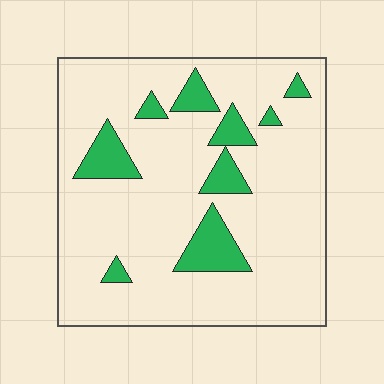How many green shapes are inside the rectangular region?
9.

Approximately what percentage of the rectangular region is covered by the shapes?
Approximately 15%.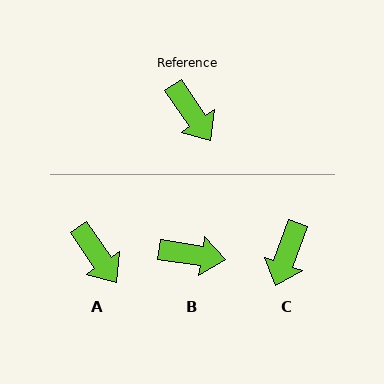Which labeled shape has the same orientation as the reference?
A.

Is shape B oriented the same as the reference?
No, it is off by about 47 degrees.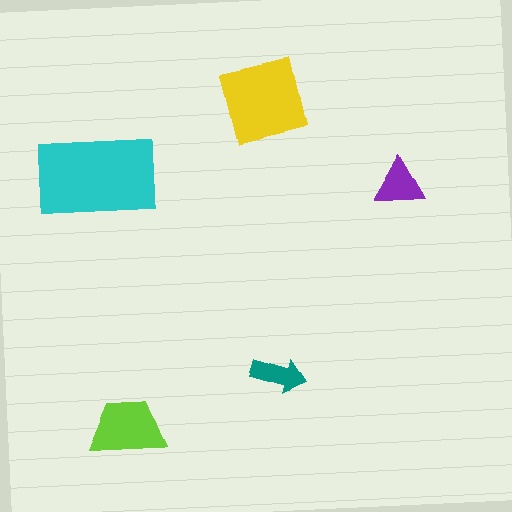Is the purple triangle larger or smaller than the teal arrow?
Larger.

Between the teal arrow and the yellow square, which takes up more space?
The yellow square.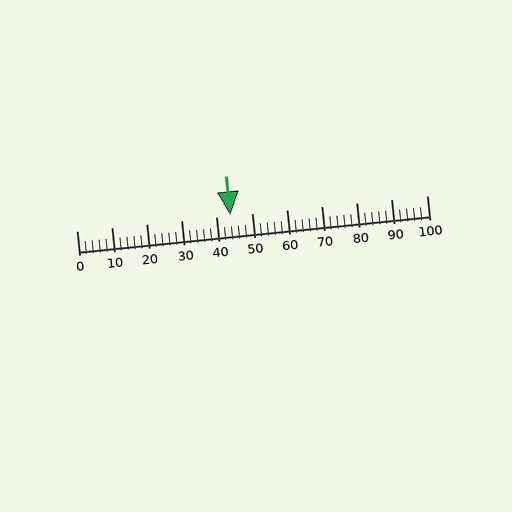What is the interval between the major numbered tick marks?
The major tick marks are spaced 10 units apart.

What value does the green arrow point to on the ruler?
The green arrow points to approximately 44.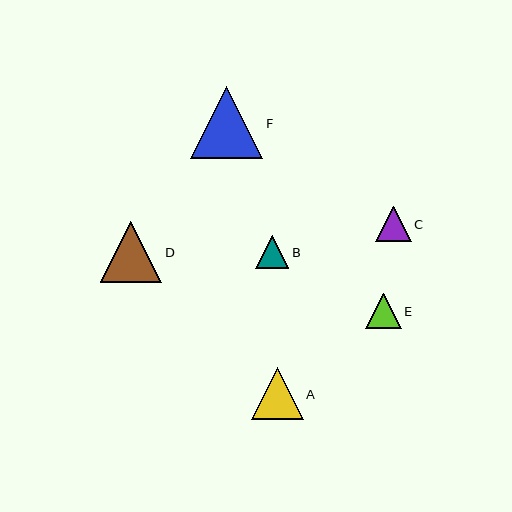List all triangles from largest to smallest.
From largest to smallest: F, D, A, C, E, B.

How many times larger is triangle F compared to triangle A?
Triangle F is approximately 1.4 times the size of triangle A.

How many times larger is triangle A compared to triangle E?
Triangle A is approximately 1.5 times the size of triangle E.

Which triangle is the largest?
Triangle F is the largest with a size of approximately 72 pixels.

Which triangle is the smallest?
Triangle B is the smallest with a size of approximately 34 pixels.